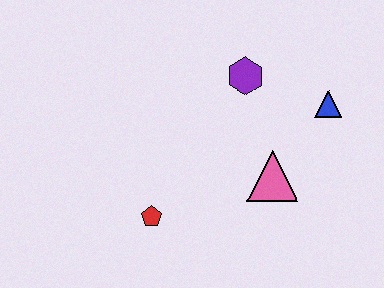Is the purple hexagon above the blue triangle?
Yes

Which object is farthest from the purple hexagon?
The red pentagon is farthest from the purple hexagon.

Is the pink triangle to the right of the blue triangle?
No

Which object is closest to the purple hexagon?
The blue triangle is closest to the purple hexagon.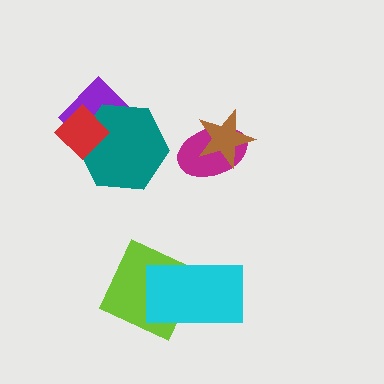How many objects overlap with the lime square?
1 object overlaps with the lime square.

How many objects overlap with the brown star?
1 object overlaps with the brown star.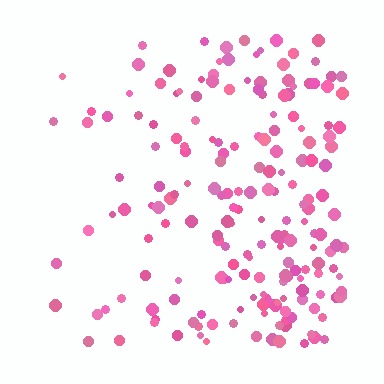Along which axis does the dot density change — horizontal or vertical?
Horizontal.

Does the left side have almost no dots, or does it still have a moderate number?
Still a moderate number, just noticeably fewer than the right.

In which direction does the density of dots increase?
From left to right, with the right side densest.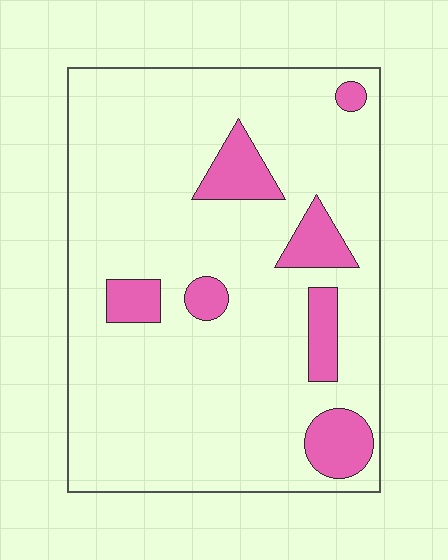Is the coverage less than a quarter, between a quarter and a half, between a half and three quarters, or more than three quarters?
Less than a quarter.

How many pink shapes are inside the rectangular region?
7.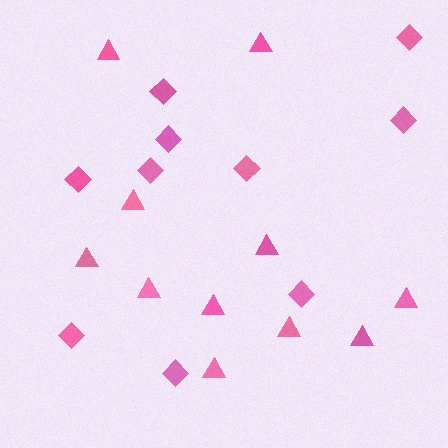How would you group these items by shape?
There are 2 groups: one group of diamonds (10) and one group of triangles (11).